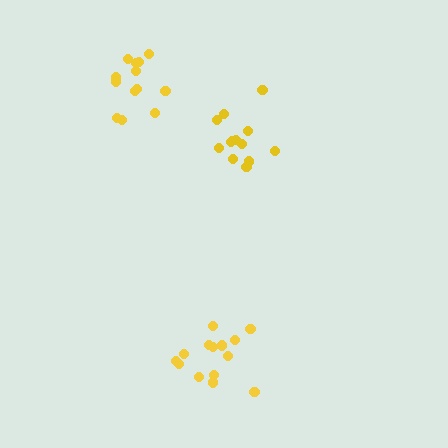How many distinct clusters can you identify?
There are 3 distinct clusters.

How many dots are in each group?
Group 1: 13 dots, Group 2: 13 dots, Group 3: 14 dots (40 total).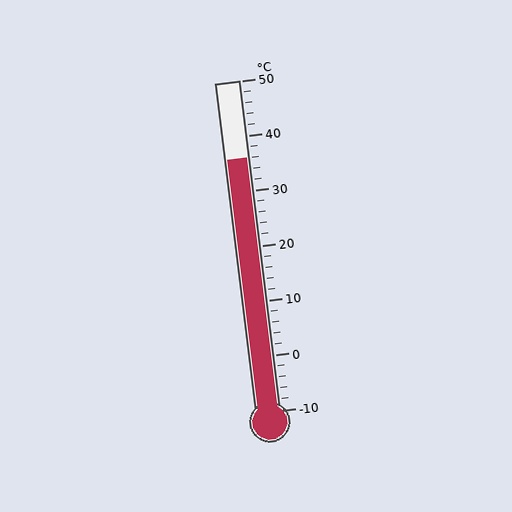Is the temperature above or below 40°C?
The temperature is below 40°C.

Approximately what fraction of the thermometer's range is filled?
The thermometer is filled to approximately 75% of its range.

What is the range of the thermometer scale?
The thermometer scale ranges from -10°C to 50°C.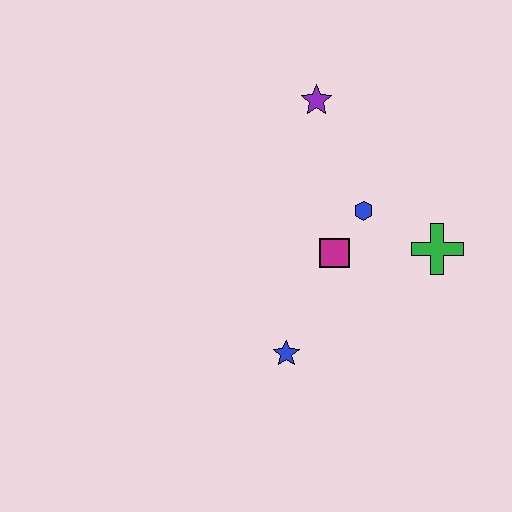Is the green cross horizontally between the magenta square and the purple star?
No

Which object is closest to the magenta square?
The blue hexagon is closest to the magenta square.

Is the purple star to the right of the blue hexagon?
No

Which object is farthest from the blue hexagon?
The blue star is farthest from the blue hexagon.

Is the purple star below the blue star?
No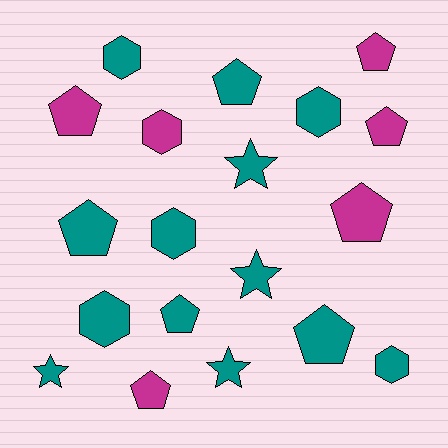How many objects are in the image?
There are 19 objects.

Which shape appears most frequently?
Pentagon, with 9 objects.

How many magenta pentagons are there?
There are 5 magenta pentagons.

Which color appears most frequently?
Teal, with 13 objects.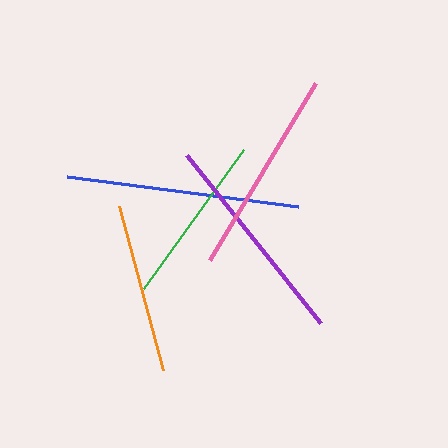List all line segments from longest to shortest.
From longest to shortest: blue, purple, pink, green, orange.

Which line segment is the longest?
The blue line is the longest at approximately 233 pixels.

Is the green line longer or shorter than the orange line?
The green line is longer than the orange line.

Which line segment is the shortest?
The orange line is the shortest at approximately 170 pixels.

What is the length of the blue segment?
The blue segment is approximately 233 pixels long.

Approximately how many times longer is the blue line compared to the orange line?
The blue line is approximately 1.4 times the length of the orange line.